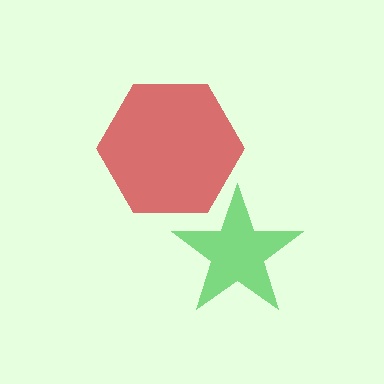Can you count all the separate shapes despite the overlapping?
Yes, there are 2 separate shapes.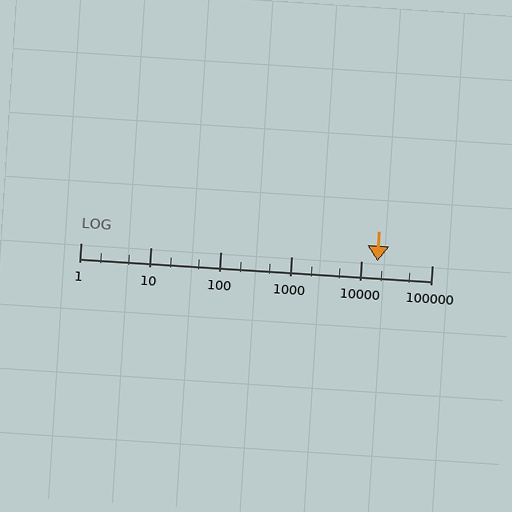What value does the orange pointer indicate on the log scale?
The pointer indicates approximately 17000.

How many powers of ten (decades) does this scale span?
The scale spans 5 decades, from 1 to 100000.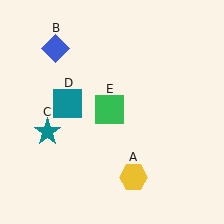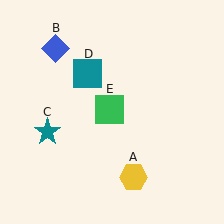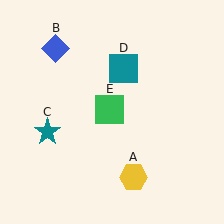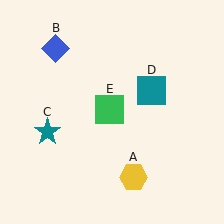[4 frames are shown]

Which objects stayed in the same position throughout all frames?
Yellow hexagon (object A) and blue diamond (object B) and teal star (object C) and green square (object E) remained stationary.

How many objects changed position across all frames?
1 object changed position: teal square (object D).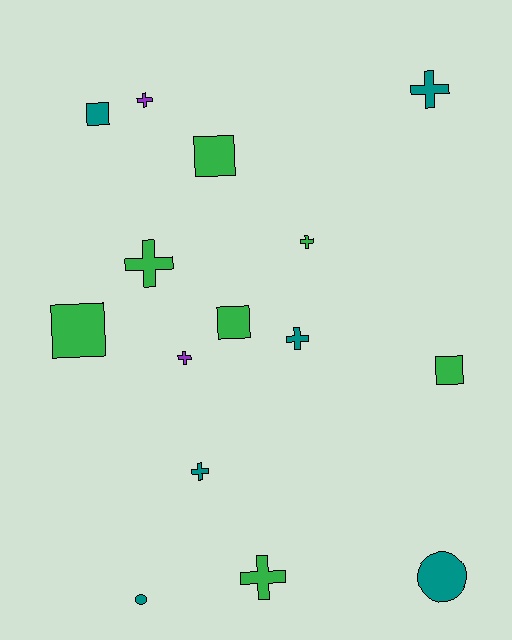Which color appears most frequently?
Green, with 7 objects.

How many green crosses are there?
There are 3 green crosses.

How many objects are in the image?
There are 15 objects.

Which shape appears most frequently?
Cross, with 8 objects.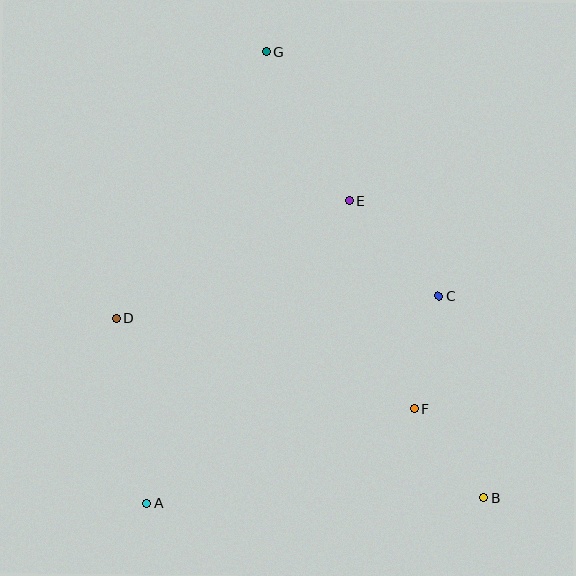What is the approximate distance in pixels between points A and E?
The distance between A and E is approximately 364 pixels.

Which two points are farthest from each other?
Points B and G are farthest from each other.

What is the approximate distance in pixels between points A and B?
The distance between A and B is approximately 337 pixels.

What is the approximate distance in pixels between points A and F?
The distance between A and F is approximately 284 pixels.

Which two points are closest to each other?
Points B and F are closest to each other.